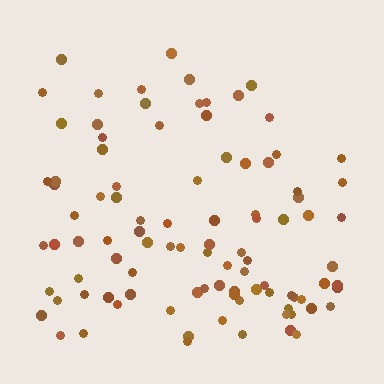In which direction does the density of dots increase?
From top to bottom, with the bottom side densest.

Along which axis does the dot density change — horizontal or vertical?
Vertical.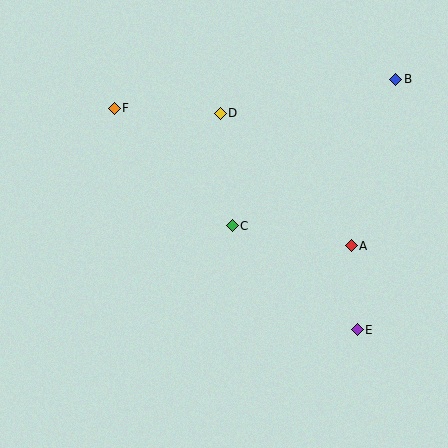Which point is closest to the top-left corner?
Point F is closest to the top-left corner.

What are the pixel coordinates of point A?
Point A is at (351, 246).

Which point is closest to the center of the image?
Point C at (232, 226) is closest to the center.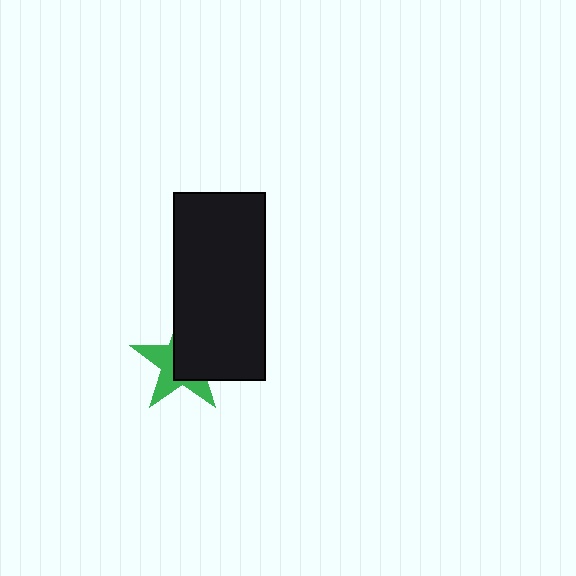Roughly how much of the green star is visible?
About half of it is visible (roughly 45%).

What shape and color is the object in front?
The object in front is a black rectangle.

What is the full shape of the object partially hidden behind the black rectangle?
The partially hidden object is a green star.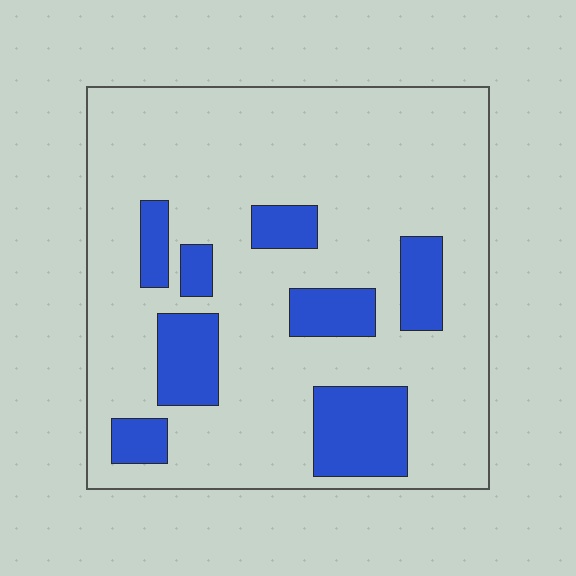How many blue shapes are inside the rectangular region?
8.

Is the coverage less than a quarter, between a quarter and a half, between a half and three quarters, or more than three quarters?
Less than a quarter.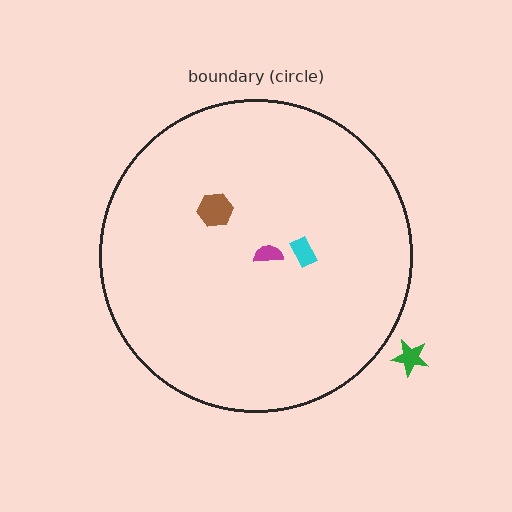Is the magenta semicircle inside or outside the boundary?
Inside.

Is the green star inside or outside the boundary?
Outside.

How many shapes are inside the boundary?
3 inside, 1 outside.